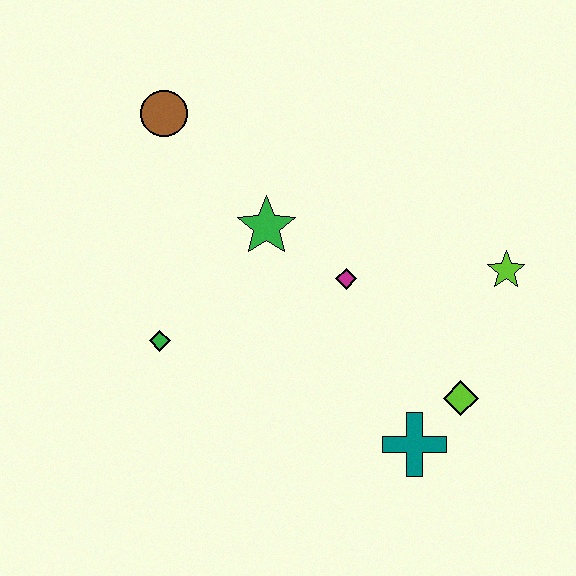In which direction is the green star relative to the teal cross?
The green star is above the teal cross.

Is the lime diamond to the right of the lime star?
No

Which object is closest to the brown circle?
The green star is closest to the brown circle.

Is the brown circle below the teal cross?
No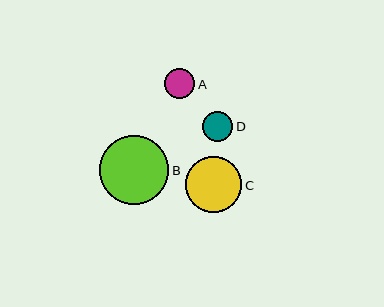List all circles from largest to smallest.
From largest to smallest: B, C, D, A.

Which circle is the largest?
Circle B is the largest with a size of approximately 69 pixels.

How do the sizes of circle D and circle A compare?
Circle D and circle A are approximately the same size.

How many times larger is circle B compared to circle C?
Circle B is approximately 1.2 times the size of circle C.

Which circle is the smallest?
Circle A is the smallest with a size of approximately 30 pixels.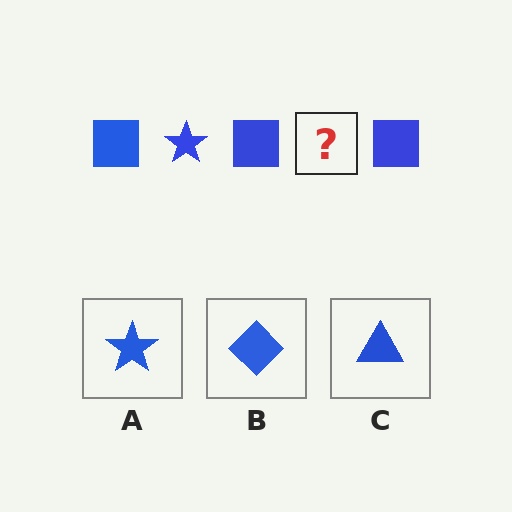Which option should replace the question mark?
Option A.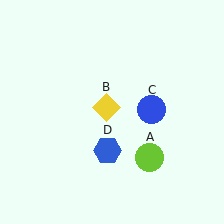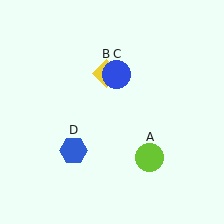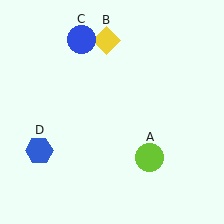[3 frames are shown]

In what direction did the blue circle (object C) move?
The blue circle (object C) moved up and to the left.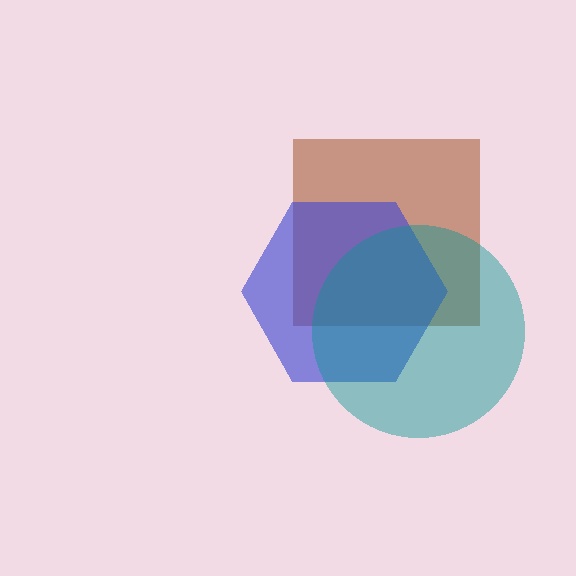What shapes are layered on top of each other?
The layered shapes are: a brown square, a blue hexagon, a teal circle.